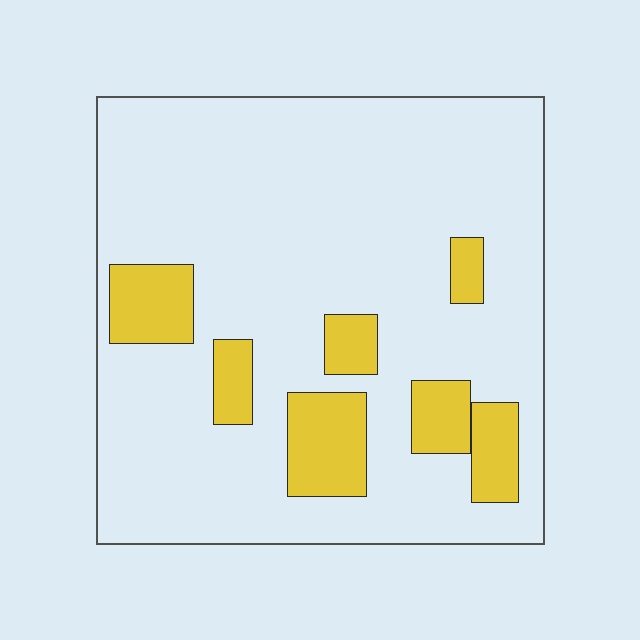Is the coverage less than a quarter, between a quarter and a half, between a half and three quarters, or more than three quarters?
Less than a quarter.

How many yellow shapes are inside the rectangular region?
7.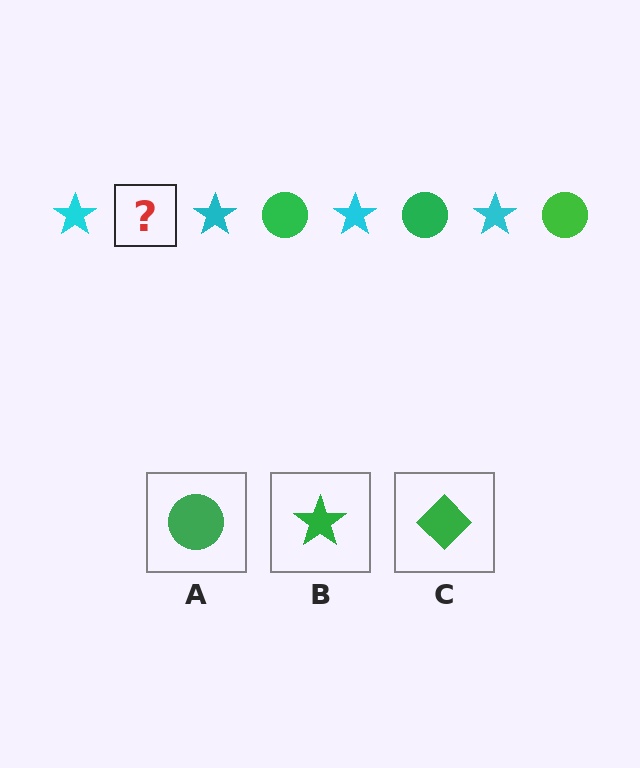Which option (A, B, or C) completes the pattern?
A.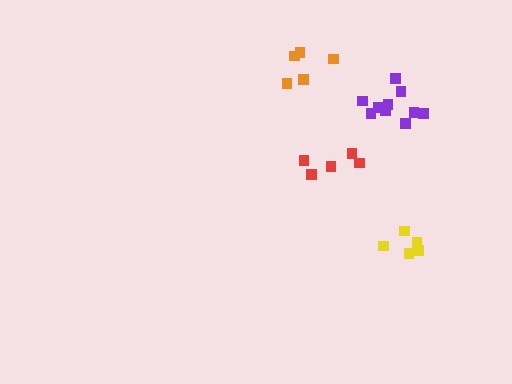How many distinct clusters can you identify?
There are 4 distinct clusters.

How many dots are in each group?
Group 1: 5 dots, Group 2: 5 dots, Group 3: 10 dots, Group 4: 5 dots (25 total).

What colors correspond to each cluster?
The clusters are colored: yellow, orange, purple, red.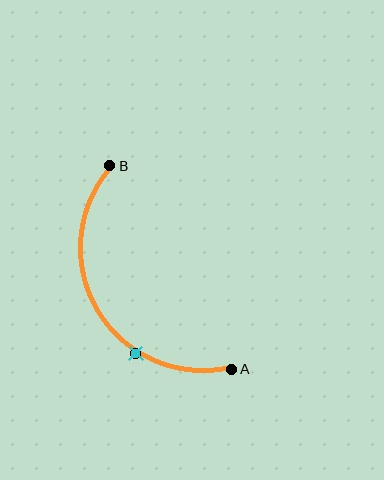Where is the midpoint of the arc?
The arc midpoint is the point on the curve farthest from the straight line joining A and B. It sits to the left of that line.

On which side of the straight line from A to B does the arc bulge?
The arc bulges to the left of the straight line connecting A and B.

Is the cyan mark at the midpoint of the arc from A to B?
No. The cyan mark lies on the arc but is closer to endpoint A. The arc midpoint would be at the point on the curve equidistant along the arc from both A and B.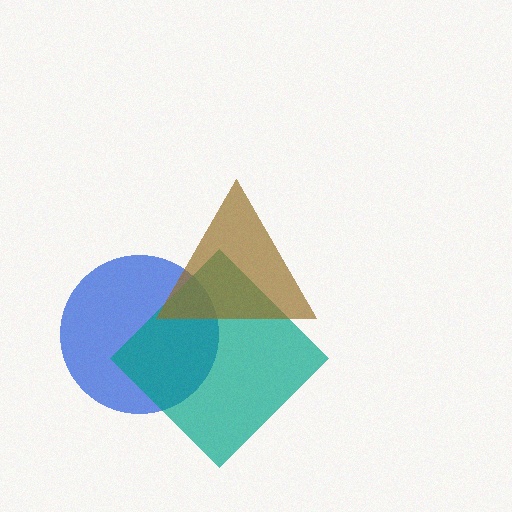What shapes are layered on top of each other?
The layered shapes are: a blue circle, a teal diamond, a brown triangle.